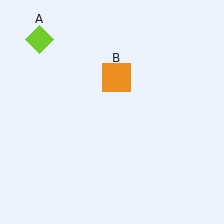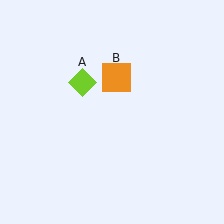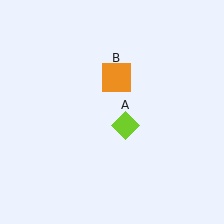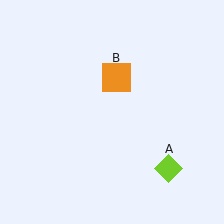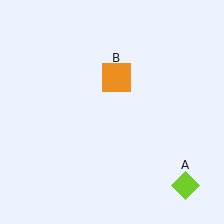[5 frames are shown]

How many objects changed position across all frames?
1 object changed position: lime diamond (object A).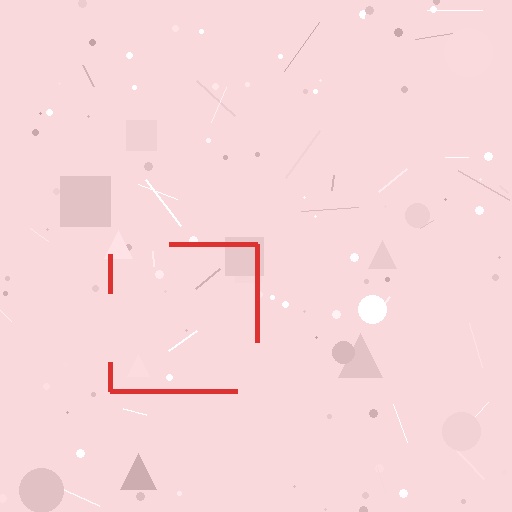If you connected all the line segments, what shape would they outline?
They would outline a square.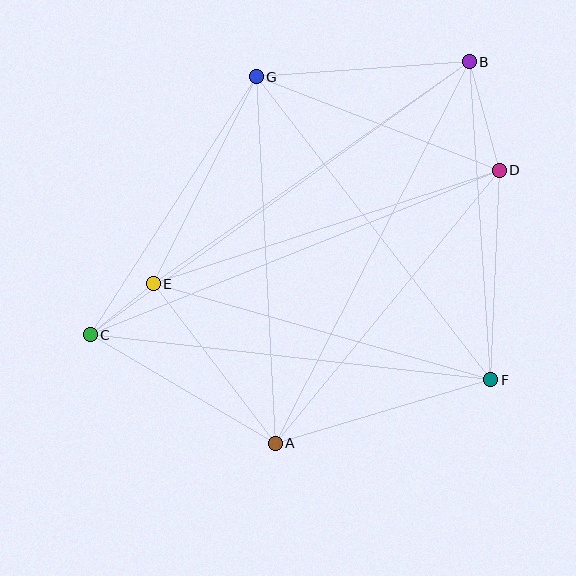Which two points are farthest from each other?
Points B and C are farthest from each other.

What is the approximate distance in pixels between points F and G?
The distance between F and G is approximately 383 pixels.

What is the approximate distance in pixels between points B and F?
The distance between B and F is approximately 319 pixels.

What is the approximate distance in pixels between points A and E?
The distance between A and E is approximately 201 pixels.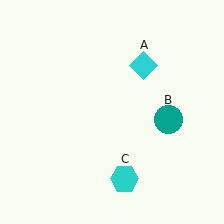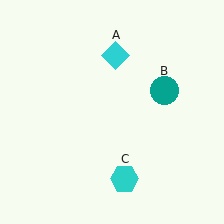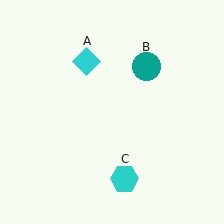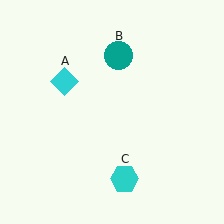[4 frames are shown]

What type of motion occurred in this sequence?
The cyan diamond (object A), teal circle (object B) rotated counterclockwise around the center of the scene.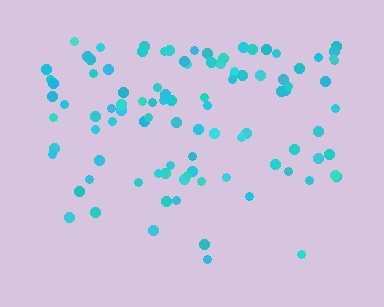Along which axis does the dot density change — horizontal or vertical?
Vertical.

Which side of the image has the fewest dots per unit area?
The bottom.